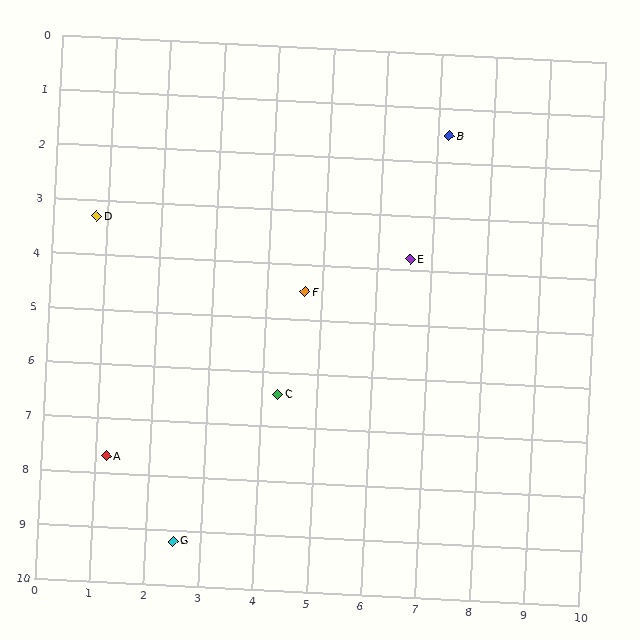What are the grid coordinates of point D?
Point D is at approximately (0.8, 3.3).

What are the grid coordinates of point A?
Point A is at approximately (1.2, 7.7).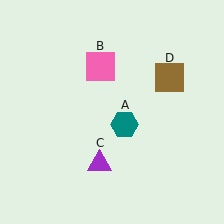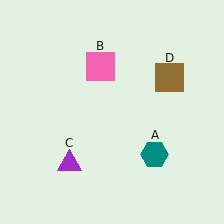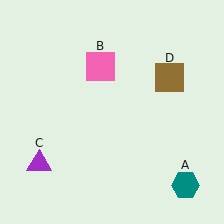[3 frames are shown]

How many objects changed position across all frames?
2 objects changed position: teal hexagon (object A), purple triangle (object C).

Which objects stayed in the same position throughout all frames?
Pink square (object B) and brown square (object D) remained stationary.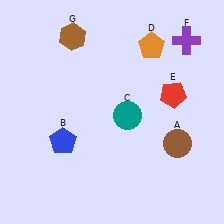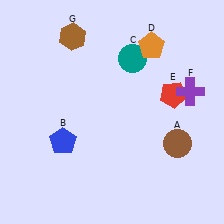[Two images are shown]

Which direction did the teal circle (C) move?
The teal circle (C) moved up.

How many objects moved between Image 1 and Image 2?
2 objects moved between the two images.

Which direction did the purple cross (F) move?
The purple cross (F) moved down.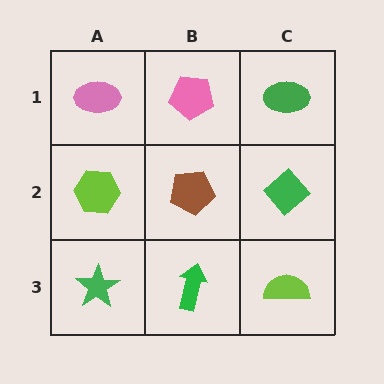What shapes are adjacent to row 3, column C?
A green diamond (row 2, column C), a green arrow (row 3, column B).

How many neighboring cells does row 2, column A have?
3.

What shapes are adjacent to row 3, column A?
A lime hexagon (row 2, column A), a green arrow (row 3, column B).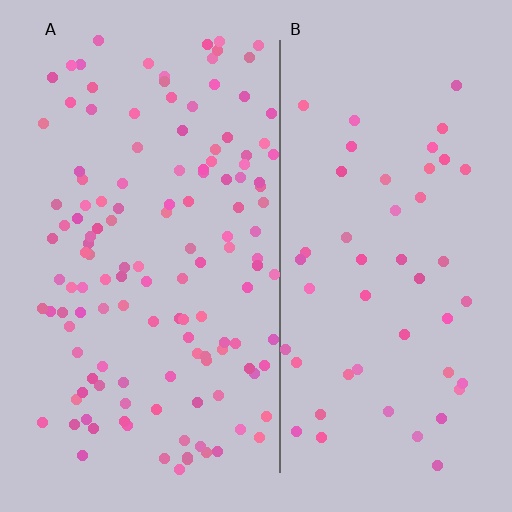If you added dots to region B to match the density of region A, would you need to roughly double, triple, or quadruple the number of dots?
Approximately triple.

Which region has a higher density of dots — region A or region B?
A (the left).